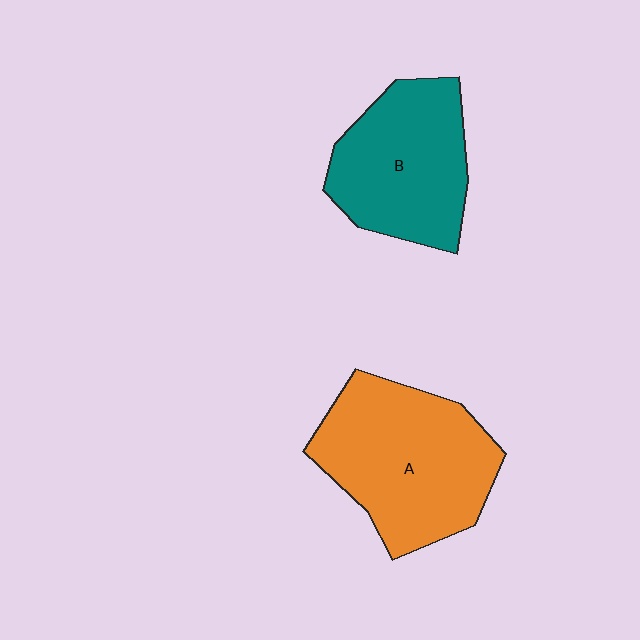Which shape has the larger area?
Shape A (orange).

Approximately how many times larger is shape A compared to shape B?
Approximately 1.2 times.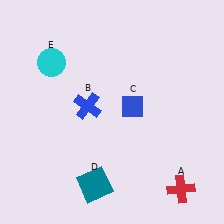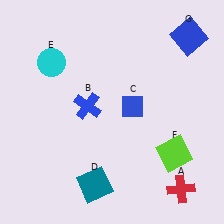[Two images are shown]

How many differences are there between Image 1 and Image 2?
There are 2 differences between the two images.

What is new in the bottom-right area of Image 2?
A lime square (F) was added in the bottom-right area of Image 2.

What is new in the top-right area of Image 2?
A blue square (G) was added in the top-right area of Image 2.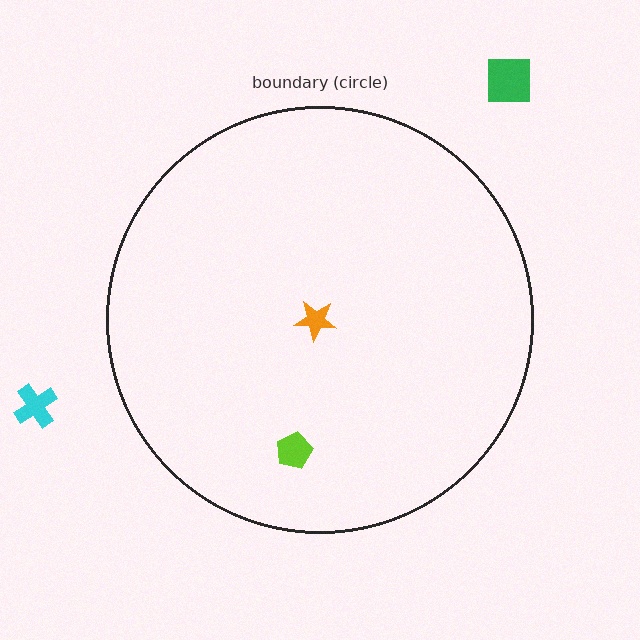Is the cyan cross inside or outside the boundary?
Outside.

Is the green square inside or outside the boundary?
Outside.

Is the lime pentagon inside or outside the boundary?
Inside.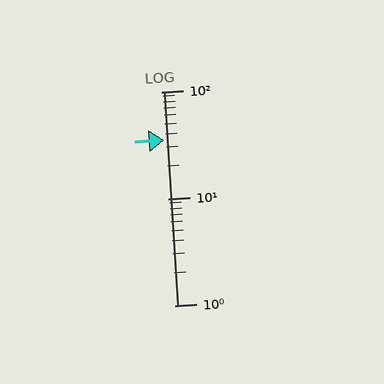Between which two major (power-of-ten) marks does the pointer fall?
The pointer is between 10 and 100.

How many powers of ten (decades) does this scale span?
The scale spans 2 decades, from 1 to 100.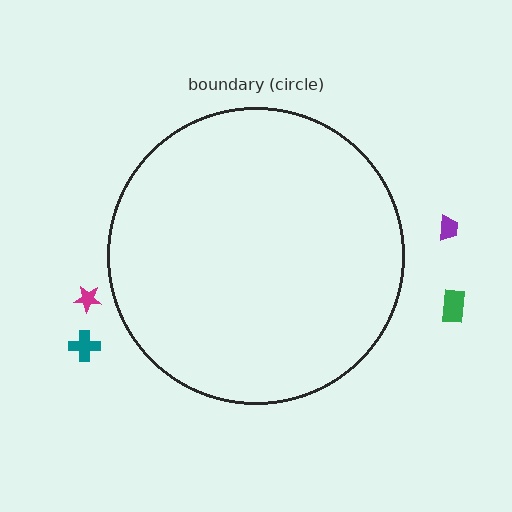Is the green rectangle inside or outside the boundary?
Outside.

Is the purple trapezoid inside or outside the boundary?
Outside.